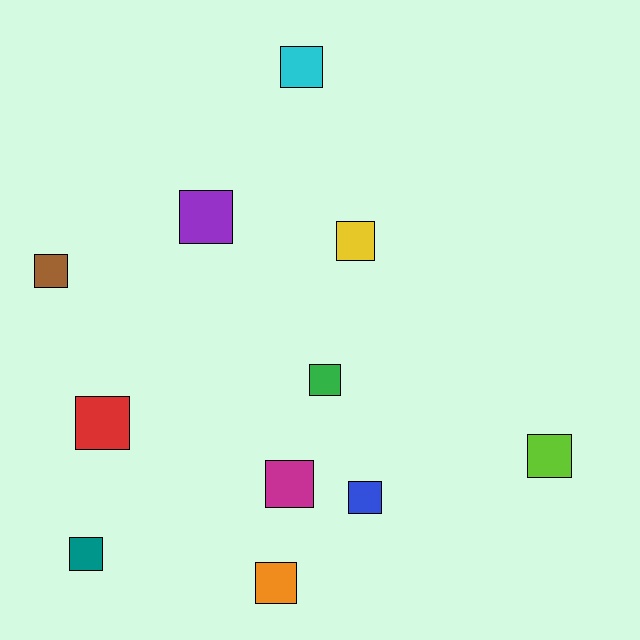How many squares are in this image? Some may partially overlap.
There are 11 squares.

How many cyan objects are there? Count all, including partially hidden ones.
There is 1 cyan object.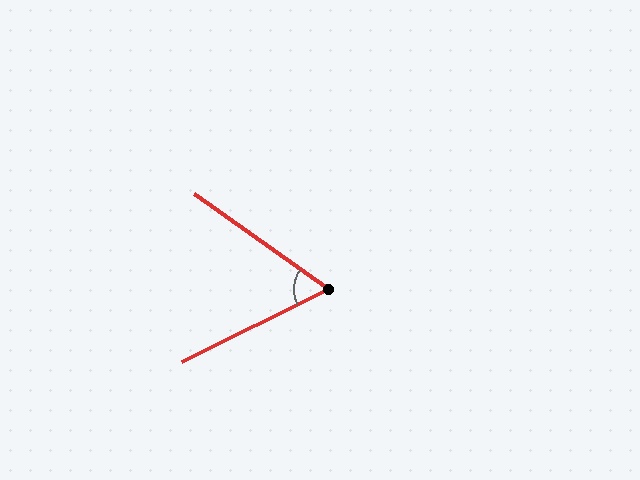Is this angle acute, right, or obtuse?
It is acute.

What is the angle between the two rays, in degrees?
Approximately 62 degrees.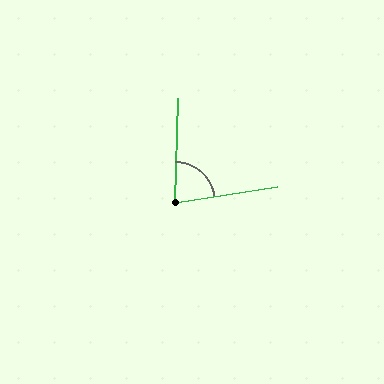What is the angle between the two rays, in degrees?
Approximately 79 degrees.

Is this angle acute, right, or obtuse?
It is acute.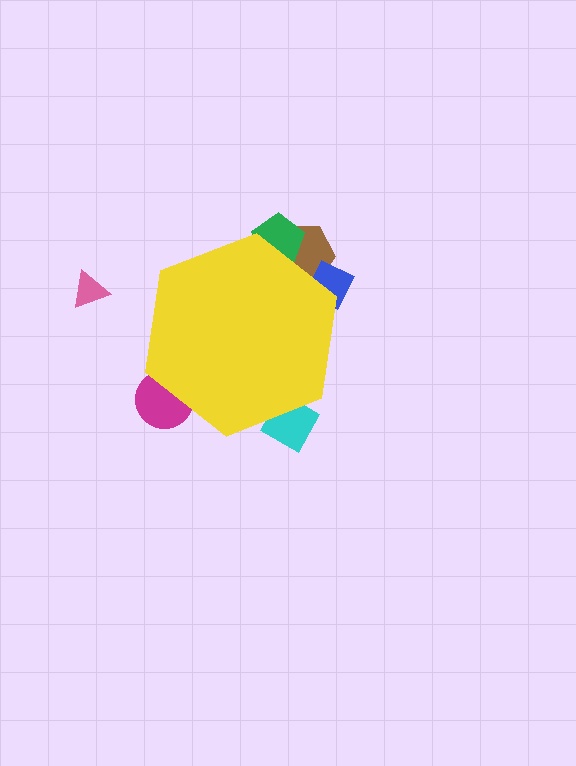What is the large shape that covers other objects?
A yellow hexagon.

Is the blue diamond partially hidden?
Yes, the blue diamond is partially hidden behind the yellow hexagon.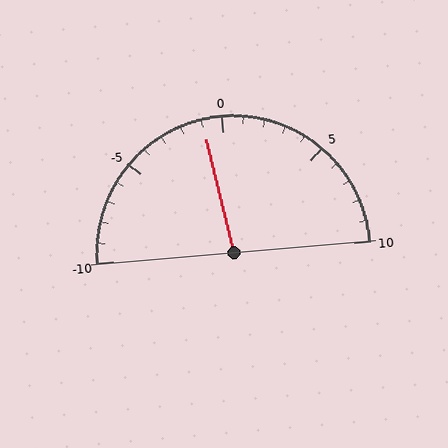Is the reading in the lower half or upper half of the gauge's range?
The reading is in the lower half of the range (-10 to 10).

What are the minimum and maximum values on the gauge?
The gauge ranges from -10 to 10.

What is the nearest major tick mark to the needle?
The nearest major tick mark is 0.